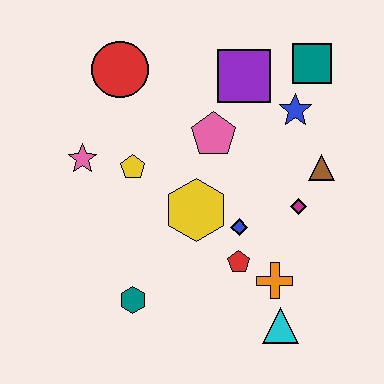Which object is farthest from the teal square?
The teal hexagon is farthest from the teal square.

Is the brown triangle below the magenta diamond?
No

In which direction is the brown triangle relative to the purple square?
The brown triangle is below the purple square.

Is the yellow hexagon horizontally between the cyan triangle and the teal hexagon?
Yes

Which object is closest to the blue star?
The teal square is closest to the blue star.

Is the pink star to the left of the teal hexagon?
Yes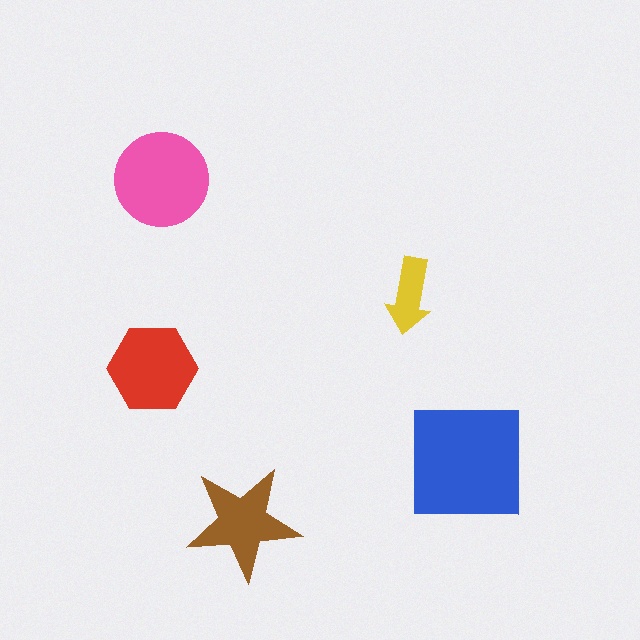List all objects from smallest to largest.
The yellow arrow, the brown star, the red hexagon, the pink circle, the blue square.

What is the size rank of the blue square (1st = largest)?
1st.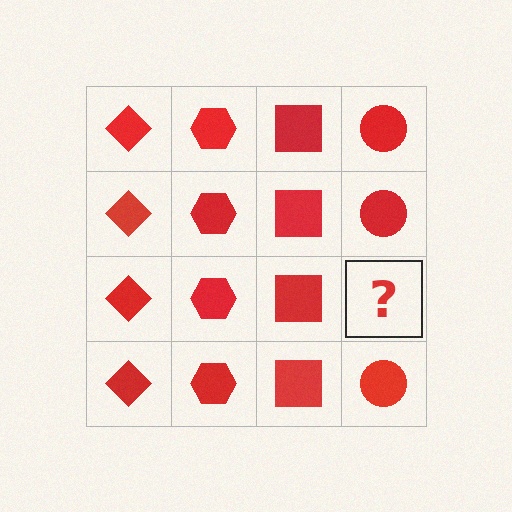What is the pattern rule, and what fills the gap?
The rule is that each column has a consistent shape. The gap should be filled with a red circle.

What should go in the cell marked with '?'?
The missing cell should contain a red circle.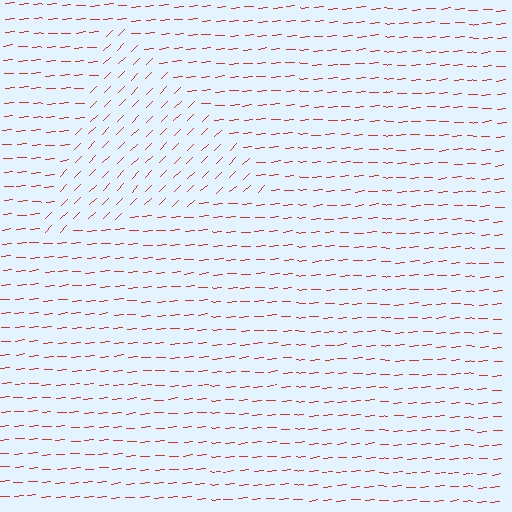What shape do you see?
I see a triangle.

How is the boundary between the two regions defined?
The boundary is defined purely by a change in line orientation (approximately 39 degrees difference). All lines are the same color and thickness.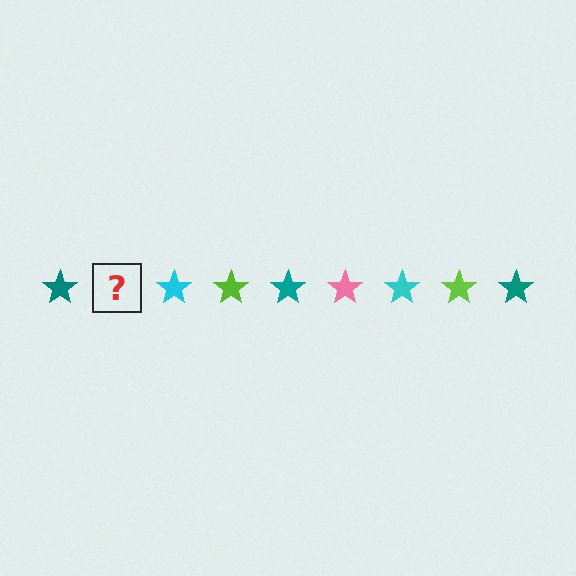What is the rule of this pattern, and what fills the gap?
The rule is that the pattern cycles through teal, pink, cyan, lime stars. The gap should be filled with a pink star.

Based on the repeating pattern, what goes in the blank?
The blank should be a pink star.